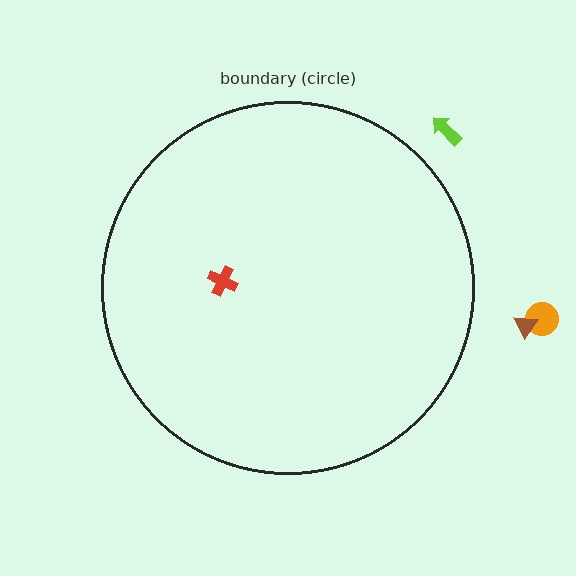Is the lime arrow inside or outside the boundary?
Outside.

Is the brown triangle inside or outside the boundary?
Outside.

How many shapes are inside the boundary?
1 inside, 3 outside.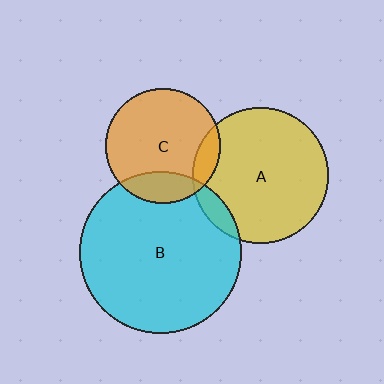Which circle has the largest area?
Circle B (cyan).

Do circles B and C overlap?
Yes.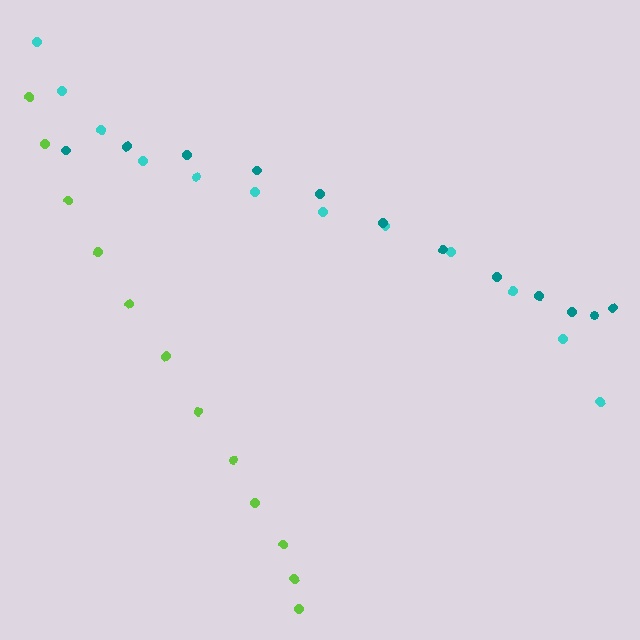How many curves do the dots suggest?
There are 3 distinct paths.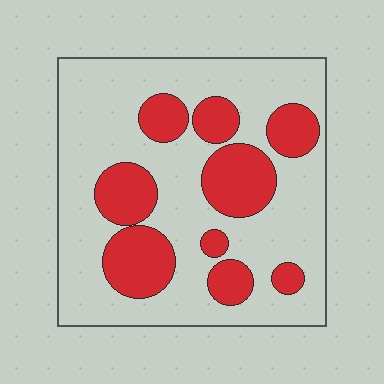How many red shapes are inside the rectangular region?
9.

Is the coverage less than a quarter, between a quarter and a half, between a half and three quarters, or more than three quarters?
Between a quarter and a half.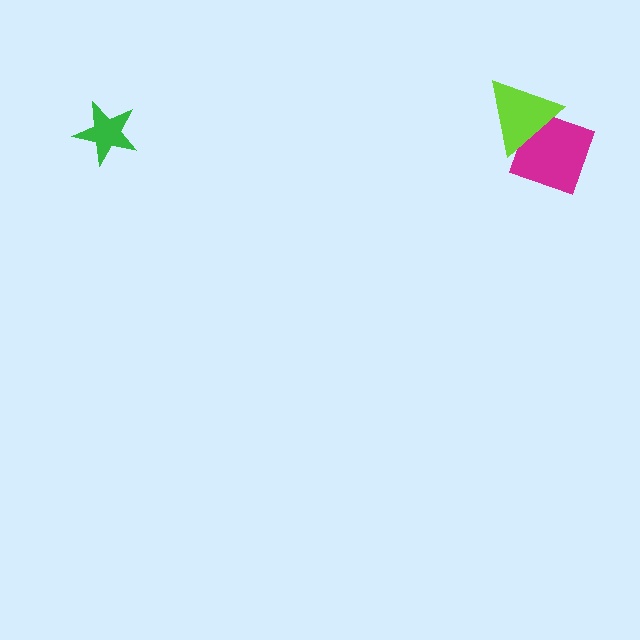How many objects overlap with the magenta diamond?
1 object overlaps with the magenta diamond.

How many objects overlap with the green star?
0 objects overlap with the green star.